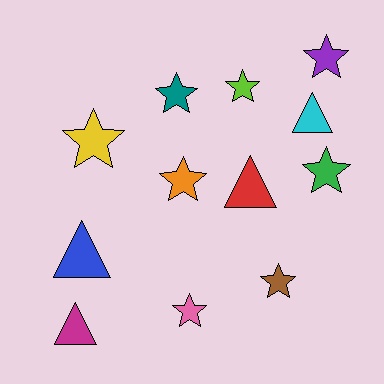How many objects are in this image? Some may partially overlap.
There are 12 objects.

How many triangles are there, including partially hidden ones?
There are 4 triangles.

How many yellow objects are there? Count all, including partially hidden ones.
There is 1 yellow object.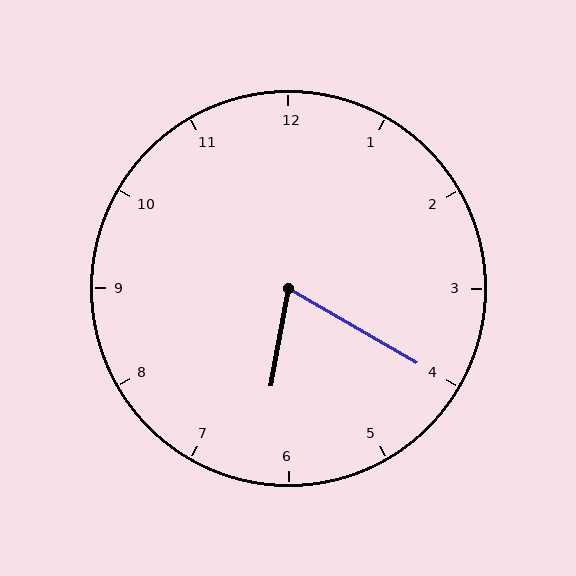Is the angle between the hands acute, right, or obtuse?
It is acute.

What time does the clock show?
6:20.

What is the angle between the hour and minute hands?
Approximately 70 degrees.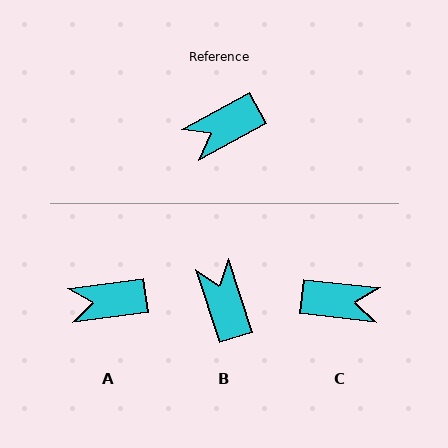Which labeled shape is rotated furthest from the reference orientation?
C, about 145 degrees away.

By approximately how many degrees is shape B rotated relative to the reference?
Approximately 101 degrees clockwise.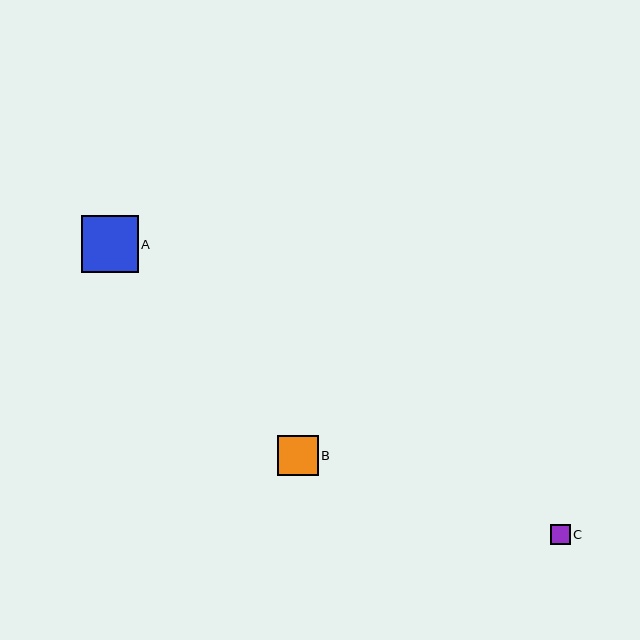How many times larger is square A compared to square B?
Square A is approximately 1.4 times the size of square B.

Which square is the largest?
Square A is the largest with a size of approximately 57 pixels.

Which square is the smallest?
Square C is the smallest with a size of approximately 20 pixels.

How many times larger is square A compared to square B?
Square A is approximately 1.4 times the size of square B.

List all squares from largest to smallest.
From largest to smallest: A, B, C.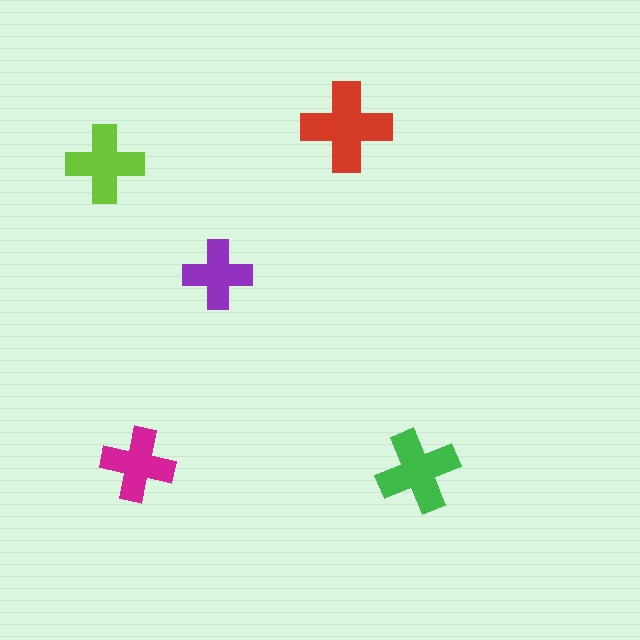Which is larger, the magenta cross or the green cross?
The green one.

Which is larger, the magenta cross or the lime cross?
The lime one.